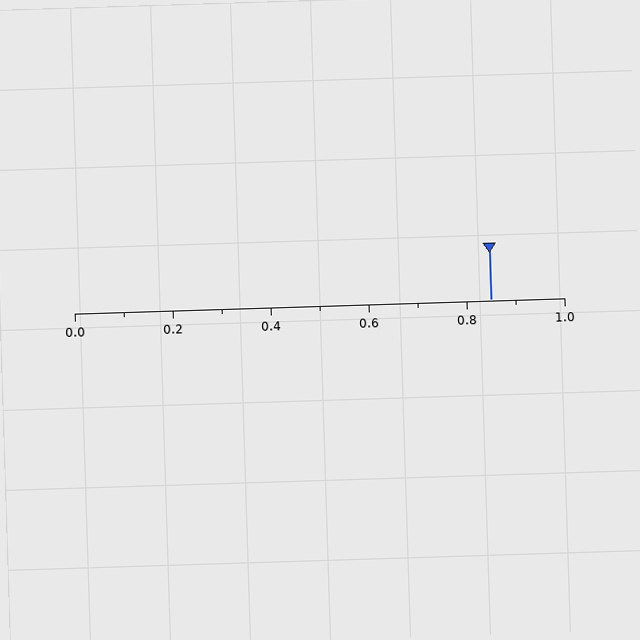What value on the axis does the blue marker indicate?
The marker indicates approximately 0.85.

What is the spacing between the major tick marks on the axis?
The major ticks are spaced 0.2 apart.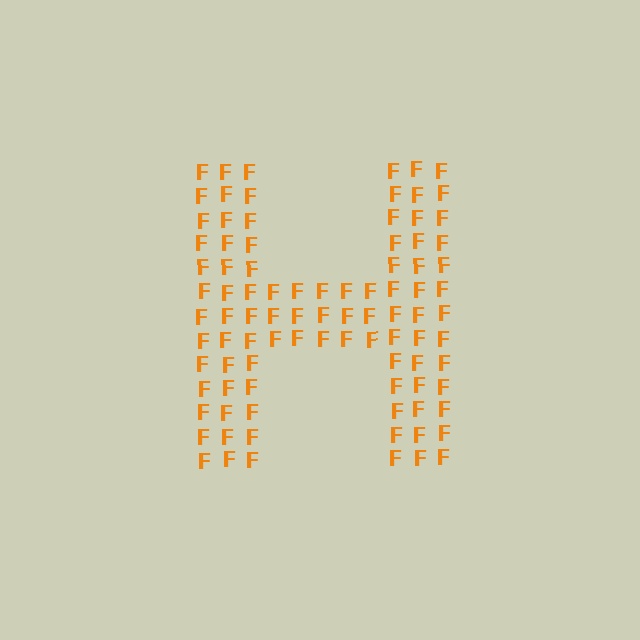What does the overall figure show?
The overall figure shows the letter H.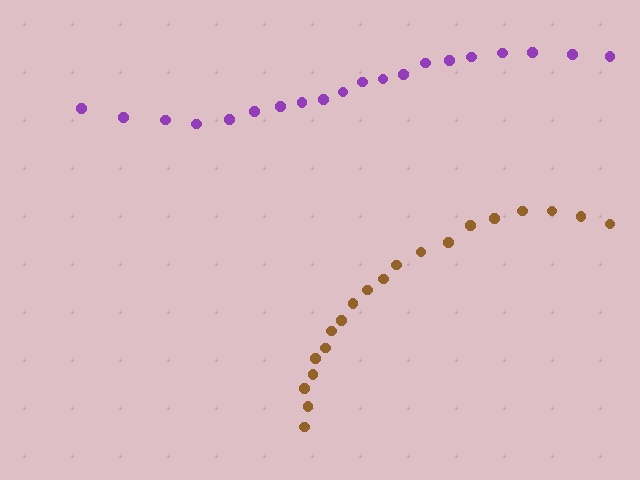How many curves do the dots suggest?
There are 2 distinct paths.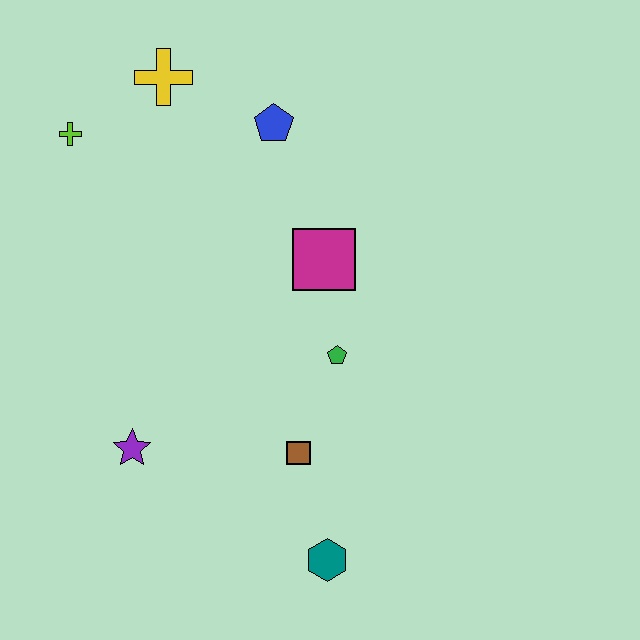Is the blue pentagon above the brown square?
Yes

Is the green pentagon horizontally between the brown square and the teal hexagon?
No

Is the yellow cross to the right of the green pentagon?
No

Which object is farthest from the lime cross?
The teal hexagon is farthest from the lime cross.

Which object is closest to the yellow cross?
The lime cross is closest to the yellow cross.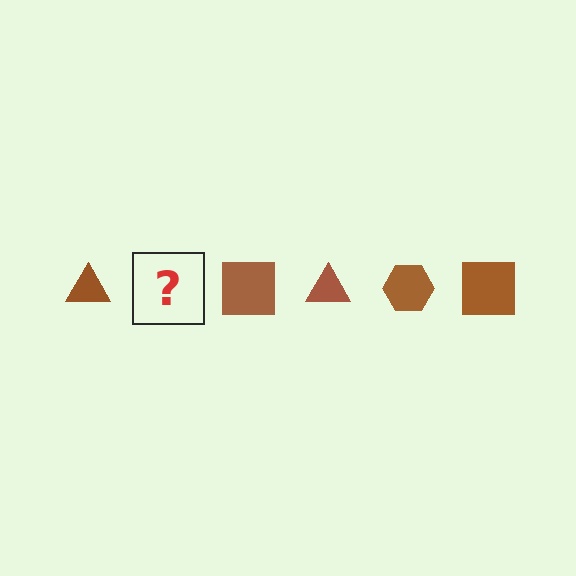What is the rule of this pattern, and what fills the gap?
The rule is that the pattern cycles through triangle, hexagon, square shapes in brown. The gap should be filled with a brown hexagon.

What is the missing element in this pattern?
The missing element is a brown hexagon.